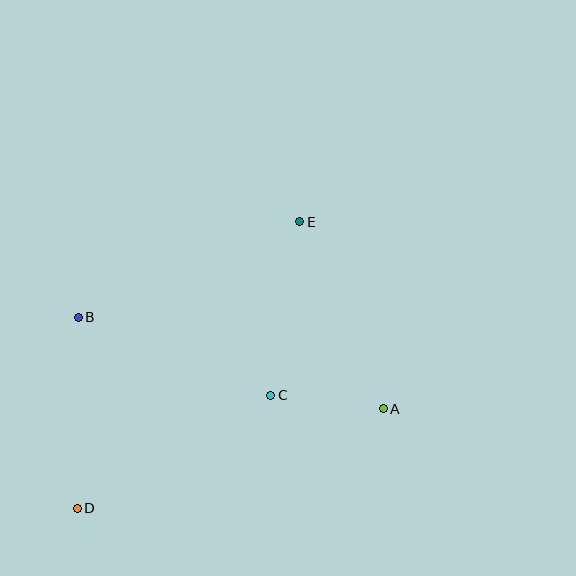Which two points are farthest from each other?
Points D and E are farthest from each other.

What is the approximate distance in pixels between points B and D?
The distance between B and D is approximately 191 pixels.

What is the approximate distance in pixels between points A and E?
The distance between A and E is approximately 205 pixels.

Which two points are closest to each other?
Points A and C are closest to each other.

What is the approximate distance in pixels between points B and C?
The distance between B and C is approximately 208 pixels.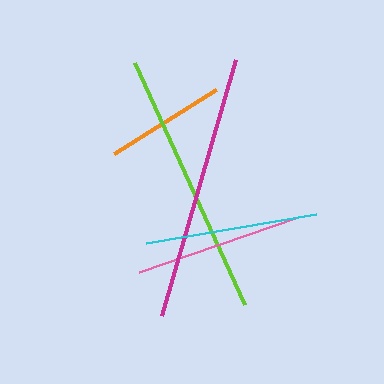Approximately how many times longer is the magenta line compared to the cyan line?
The magenta line is approximately 1.5 times the length of the cyan line.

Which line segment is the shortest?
The orange line is the shortest at approximately 120 pixels.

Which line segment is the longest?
The magenta line is the longest at approximately 266 pixels.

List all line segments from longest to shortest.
From longest to shortest: magenta, lime, cyan, pink, orange.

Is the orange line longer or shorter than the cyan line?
The cyan line is longer than the orange line.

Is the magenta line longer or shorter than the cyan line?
The magenta line is longer than the cyan line.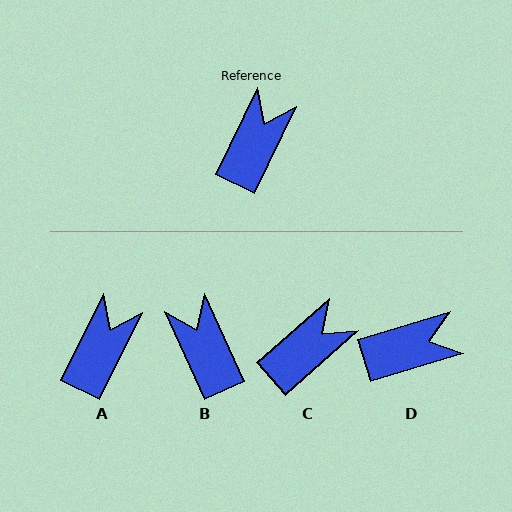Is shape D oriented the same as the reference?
No, it is off by about 47 degrees.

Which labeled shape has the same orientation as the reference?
A.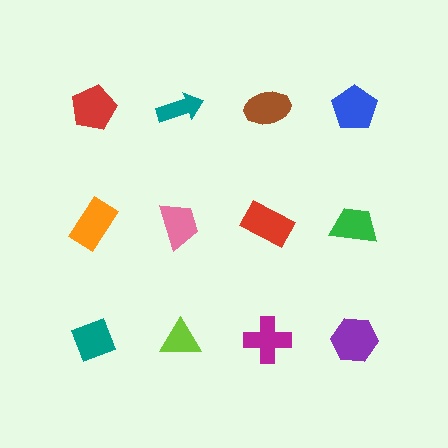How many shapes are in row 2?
4 shapes.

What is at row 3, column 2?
A lime triangle.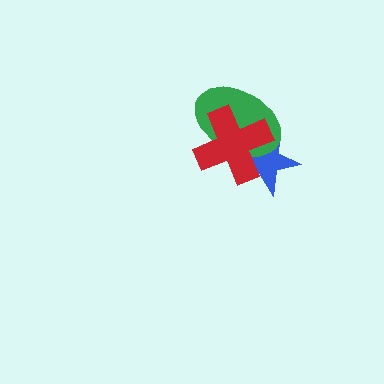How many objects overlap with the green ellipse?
2 objects overlap with the green ellipse.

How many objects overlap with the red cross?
2 objects overlap with the red cross.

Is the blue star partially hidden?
Yes, it is partially covered by another shape.